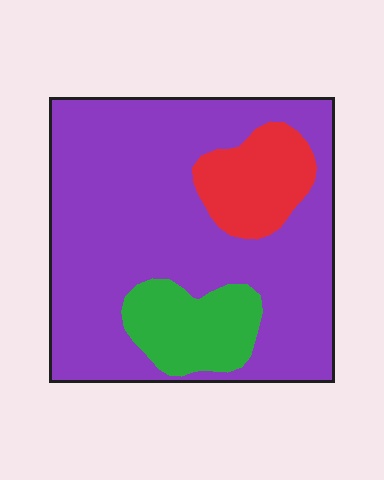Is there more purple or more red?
Purple.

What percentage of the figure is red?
Red covers roughly 10% of the figure.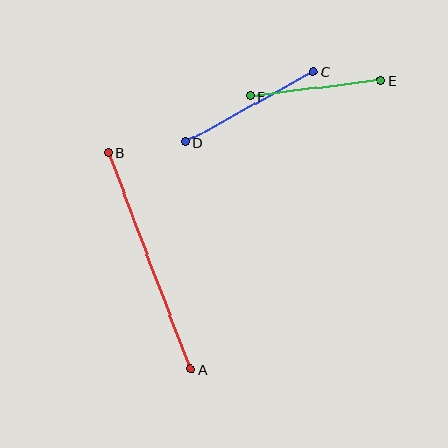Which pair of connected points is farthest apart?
Points A and B are farthest apart.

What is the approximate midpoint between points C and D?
The midpoint is at approximately (250, 107) pixels.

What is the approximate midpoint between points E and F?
The midpoint is at approximately (316, 88) pixels.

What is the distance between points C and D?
The distance is approximately 146 pixels.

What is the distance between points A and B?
The distance is approximately 231 pixels.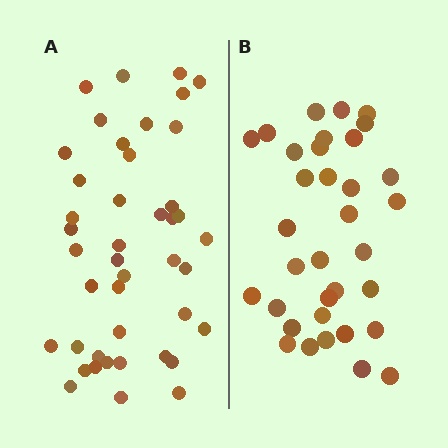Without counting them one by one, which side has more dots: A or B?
Region A (the left region) has more dots.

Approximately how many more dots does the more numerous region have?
Region A has roughly 8 or so more dots than region B.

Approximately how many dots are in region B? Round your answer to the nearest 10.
About 30 dots. (The exact count is 34, which rounds to 30.)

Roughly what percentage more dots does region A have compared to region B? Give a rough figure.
About 25% more.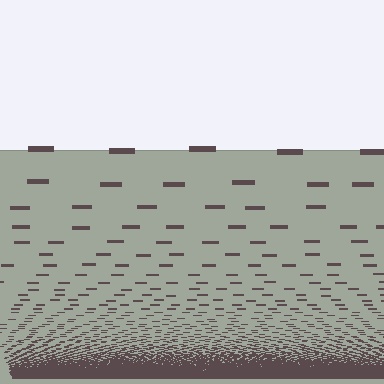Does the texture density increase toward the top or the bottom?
Density increases toward the bottom.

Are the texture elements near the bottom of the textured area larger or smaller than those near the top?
Smaller. The gradient is inverted — elements near the bottom are smaller and denser.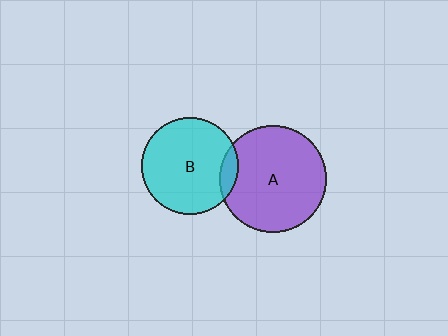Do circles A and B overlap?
Yes.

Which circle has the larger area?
Circle A (purple).